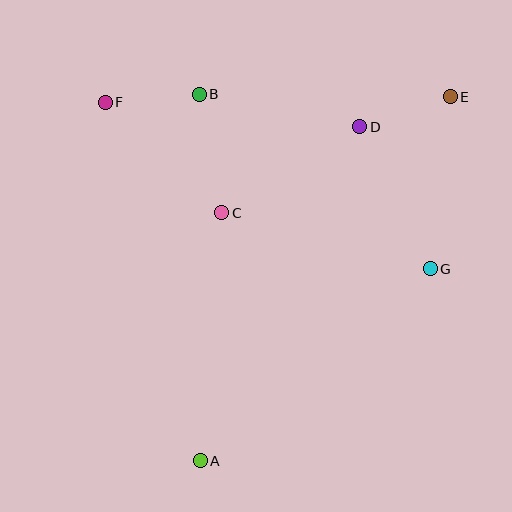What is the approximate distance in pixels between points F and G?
The distance between F and G is approximately 365 pixels.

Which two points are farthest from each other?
Points A and E are farthest from each other.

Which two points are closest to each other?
Points B and F are closest to each other.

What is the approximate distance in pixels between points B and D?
The distance between B and D is approximately 164 pixels.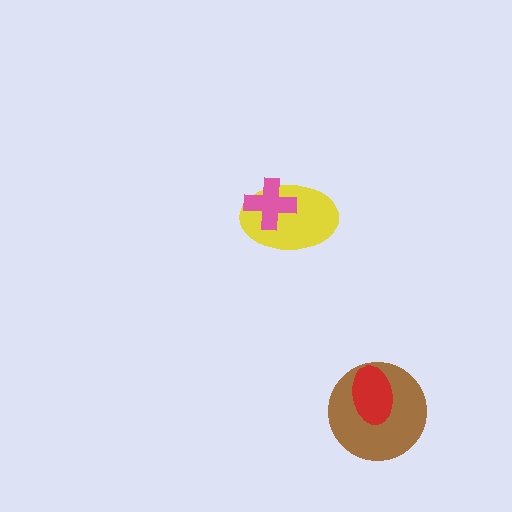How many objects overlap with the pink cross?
1 object overlaps with the pink cross.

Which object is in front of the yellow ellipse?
The pink cross is in front of the yellow ellipse.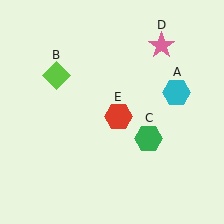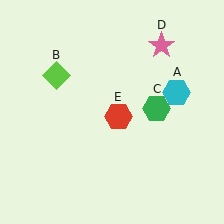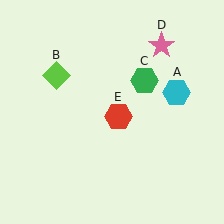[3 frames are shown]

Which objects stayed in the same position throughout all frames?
Cyan hexagon (object A) and lime diamond (object B) and pink star (object D) and red hexagon (object E) remained stationary.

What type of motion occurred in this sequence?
The green hexagon (object C) rotated counterclockwise around the center of the scene.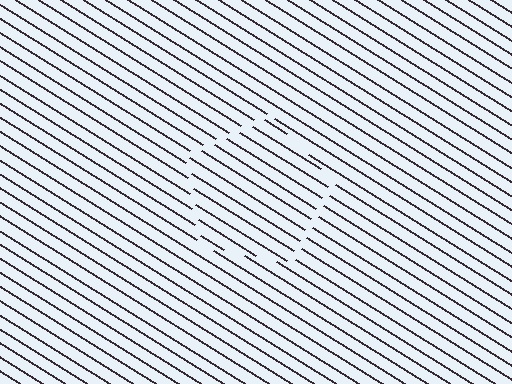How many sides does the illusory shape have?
5 sides — the line-ends trace a pentagon.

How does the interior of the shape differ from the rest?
The interior of the shape contains the same grating, shifted by half a period — the contour is defined by the phase discontinuity where line-ends from the inner and outer gratings abut.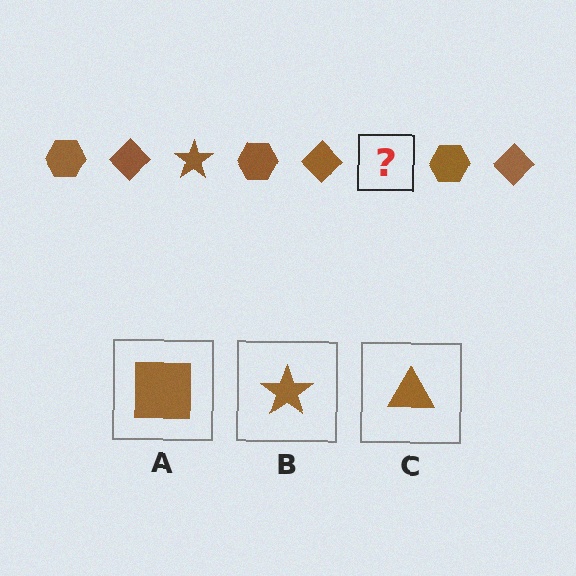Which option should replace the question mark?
Option B.